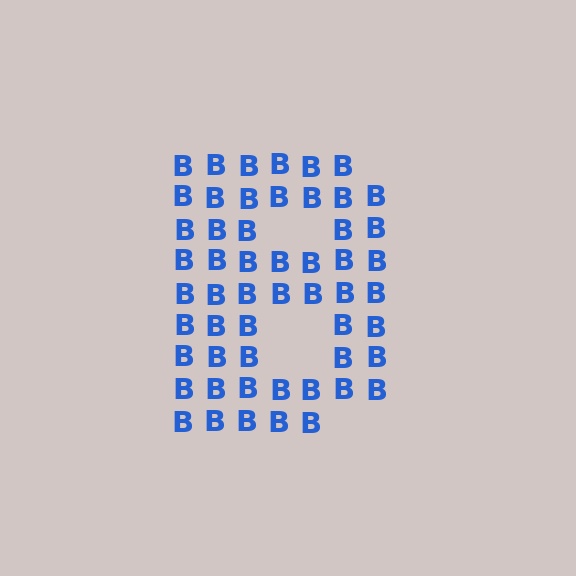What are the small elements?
The small elements are letter B's.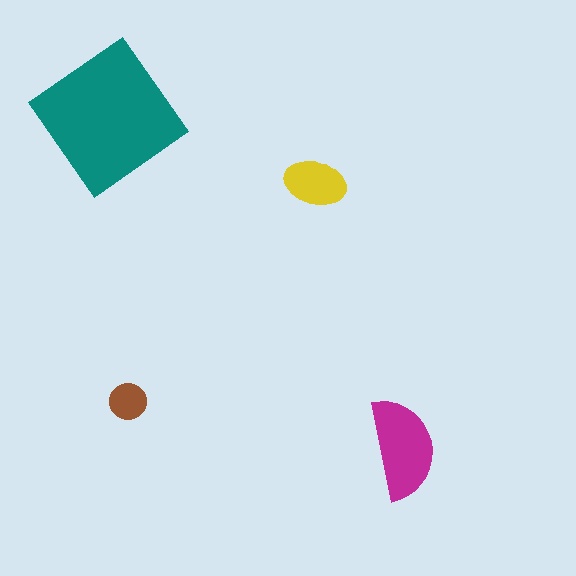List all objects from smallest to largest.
The brown circle, the yellow ellipse, the magenta semicircle, the teal diamond.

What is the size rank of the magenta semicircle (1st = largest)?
2nd.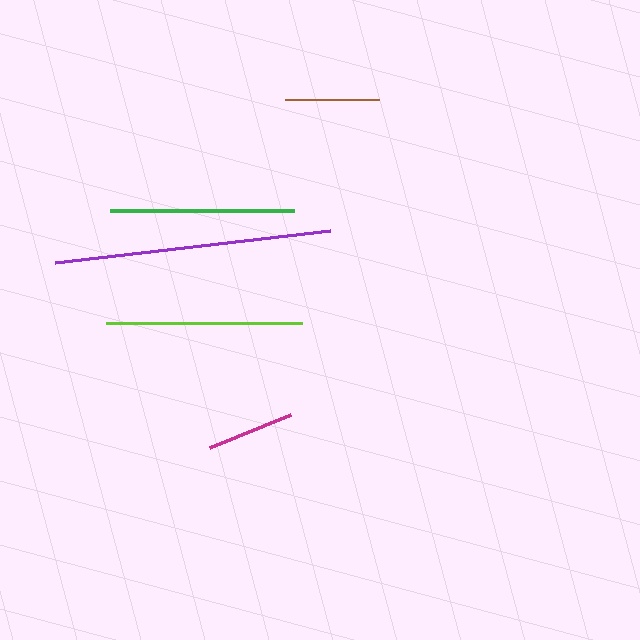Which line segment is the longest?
The purple line is the longest at approximately 277 pixels.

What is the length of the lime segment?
The lime segment is approximately 196 pixels long.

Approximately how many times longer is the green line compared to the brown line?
The green line is approximately 2.0 times the length of the brown line.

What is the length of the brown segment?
The brown segment is approximately 93 pixels long.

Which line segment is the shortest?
The magenta line is the shortest at approximately 87 pixels.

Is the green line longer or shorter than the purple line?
The purple line is longer than the green line.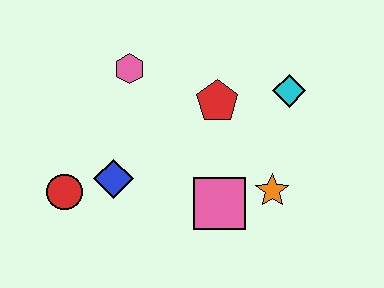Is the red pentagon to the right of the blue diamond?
Yes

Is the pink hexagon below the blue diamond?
No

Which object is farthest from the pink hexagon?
The orange star is farthest from the pink hexagon.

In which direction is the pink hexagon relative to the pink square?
The pink hexagon is above the pink square.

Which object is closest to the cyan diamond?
The red pentagon is closest to the cyan diamond.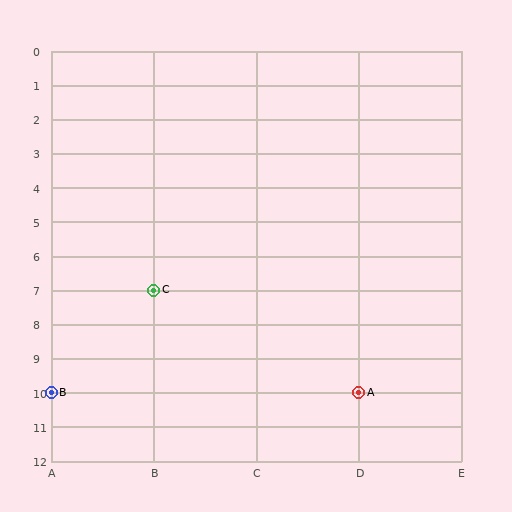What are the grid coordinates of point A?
Point A is at grid coordinates (D, 10).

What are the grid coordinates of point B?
Point B is at grid coordinates (A, 10).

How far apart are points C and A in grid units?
Points C and A are 2 columns and 3 rows apart (about 3.6 grid units diagonally).